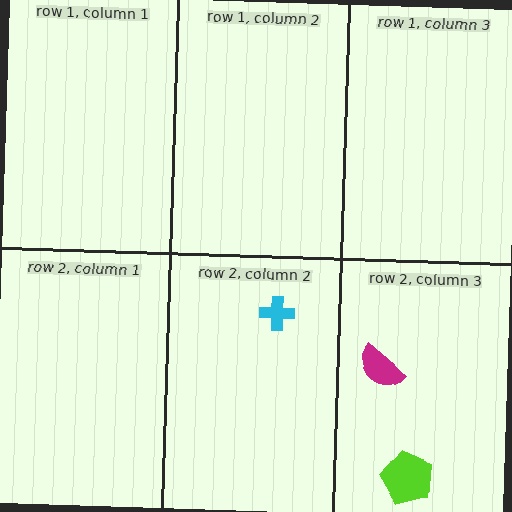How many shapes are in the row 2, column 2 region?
1.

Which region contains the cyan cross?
The row 2, column 2 region.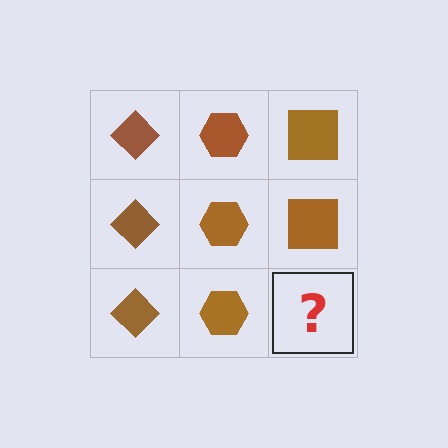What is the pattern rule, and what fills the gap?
The rule is that each column has a consistent shape. The gap should be filled with a brown square.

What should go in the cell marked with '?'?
The missing cell should contain a brown square.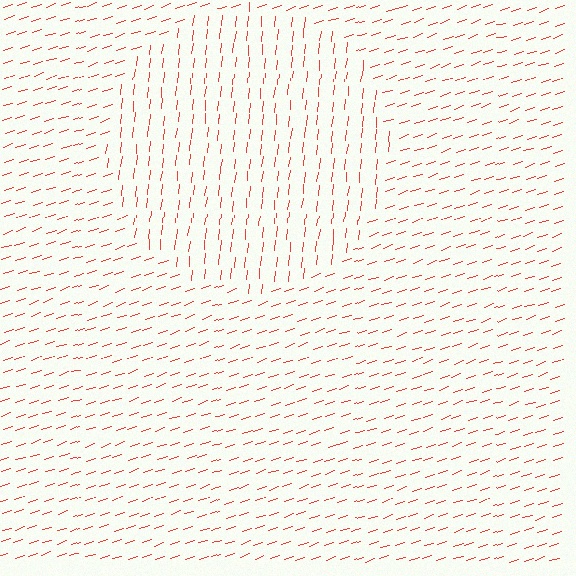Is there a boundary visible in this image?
Yes, there is a texture boundary formed by a change in line orientation.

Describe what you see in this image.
The image is filled with small red line segments. A circle region in the image has lines oriented differently from the surrounding lines, creating a visible texture boundary.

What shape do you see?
I see a circle.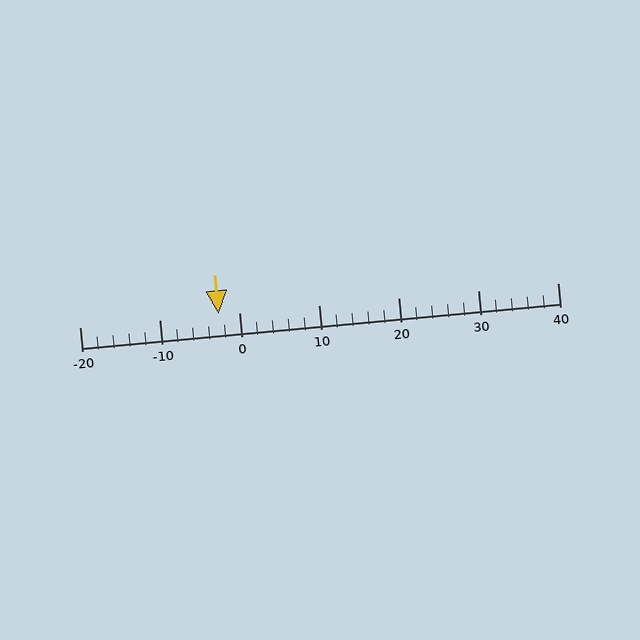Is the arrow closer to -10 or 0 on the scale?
The arrow is closer to 0.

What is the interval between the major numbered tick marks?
The major tick marks are spaced 10 units apart.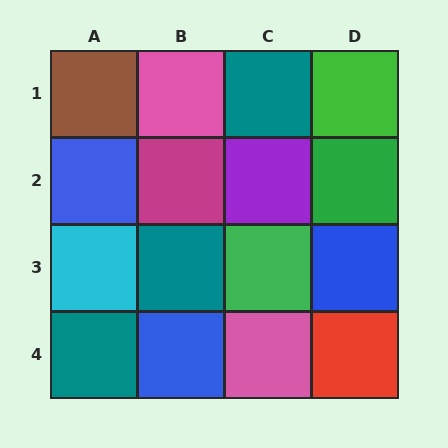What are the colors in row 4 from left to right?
Teal, blue, pink, red.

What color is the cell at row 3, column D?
Blue.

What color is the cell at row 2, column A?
Blue.